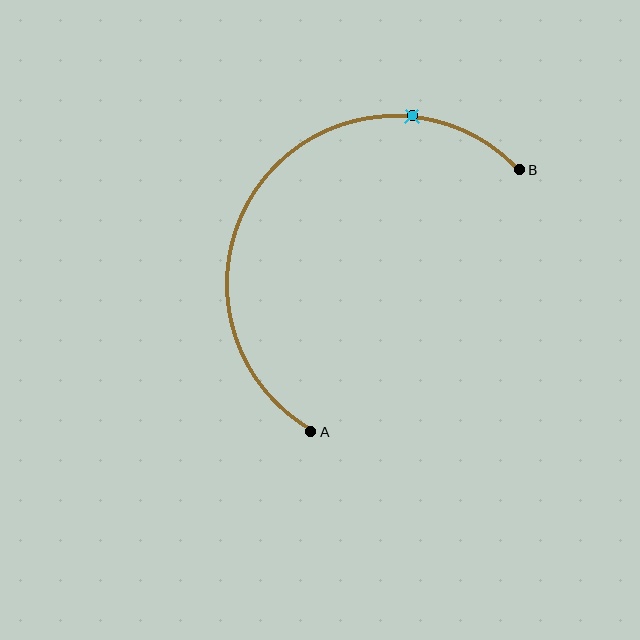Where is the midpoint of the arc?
The arc midpoint is the point on the curve farthest from the straight line joining A and B. It sits above and to the left of that line.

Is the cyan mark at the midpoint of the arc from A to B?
No. The cyan mark lies on the arc but is closer to endpoint B. The arc midpoint would be at the point on the curve equidistant along the arc from both A and B.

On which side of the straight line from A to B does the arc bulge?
The arc bulges above and to the left of the straight line connecting A and B.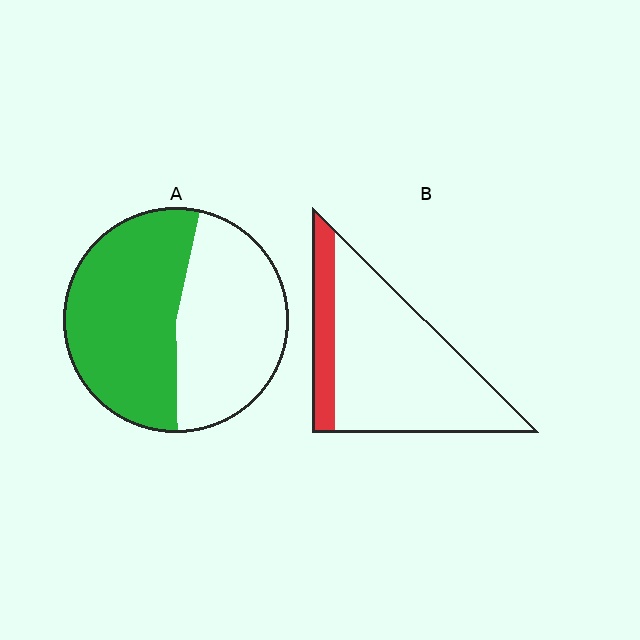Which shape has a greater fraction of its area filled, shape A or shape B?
Shape A.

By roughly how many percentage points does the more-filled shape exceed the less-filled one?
By roughly 35 percentage points (A over B).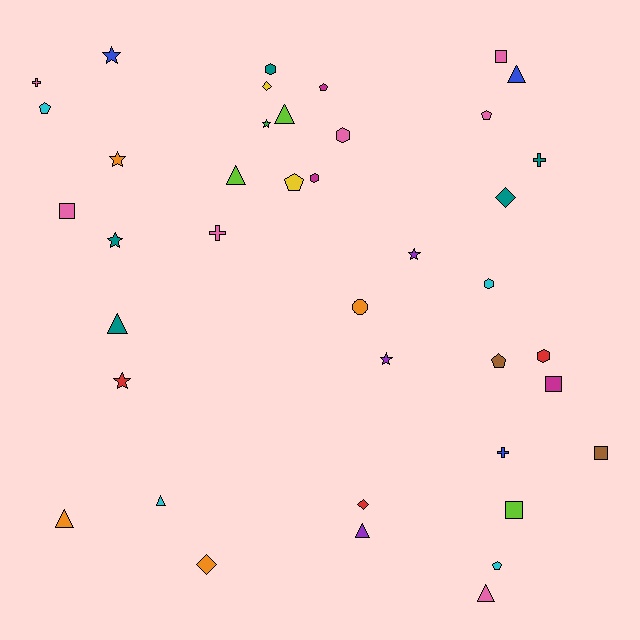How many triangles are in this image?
There are 8 triangles.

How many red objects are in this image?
There are 3 red objects.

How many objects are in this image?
There are 40 objects.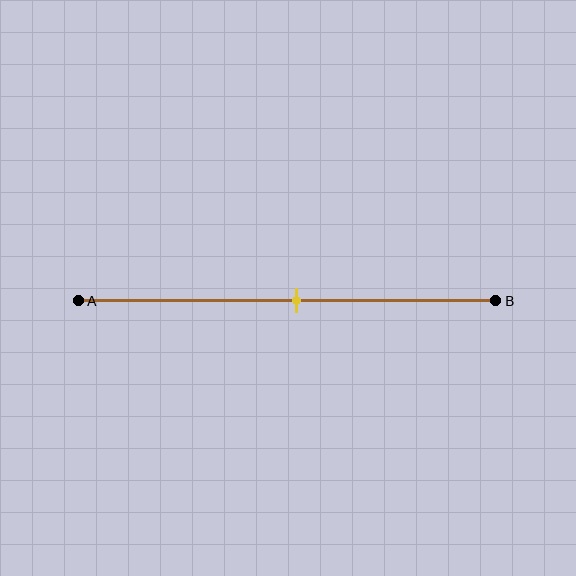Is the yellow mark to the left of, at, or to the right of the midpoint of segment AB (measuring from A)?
The yellow mark is approximately at the midpoint of segment AB.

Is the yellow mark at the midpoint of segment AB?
Yes, the mark is approximately at the midpoint.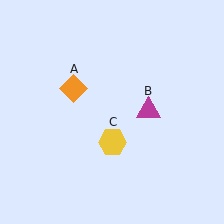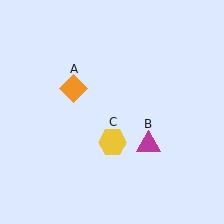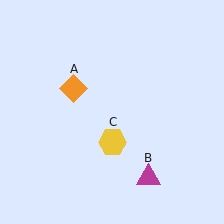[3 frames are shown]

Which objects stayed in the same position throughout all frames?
Orange diamond (object A) and yellow hexagon (object C) remained stationary.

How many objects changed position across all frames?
1 object changed position: magenta triangle (object B).